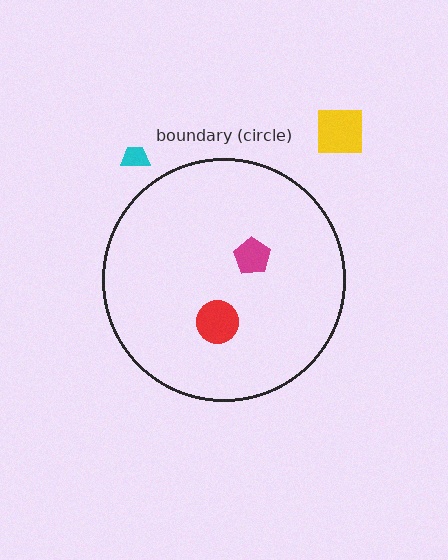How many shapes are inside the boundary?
2 inside, 2 outside.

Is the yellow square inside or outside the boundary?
Outside.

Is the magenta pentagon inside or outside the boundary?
Inside.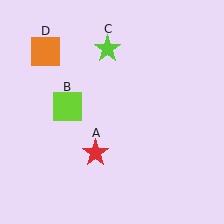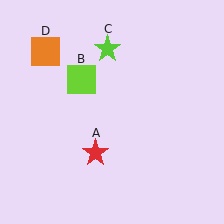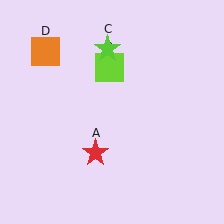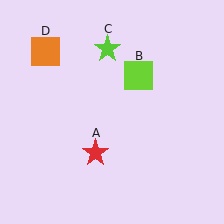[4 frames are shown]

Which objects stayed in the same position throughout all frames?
Red star (object A) and lime star (object C) and orange square (object D) remained stationary.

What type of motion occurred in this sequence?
The lime square (object B) rotated clockwise around the center of the scene.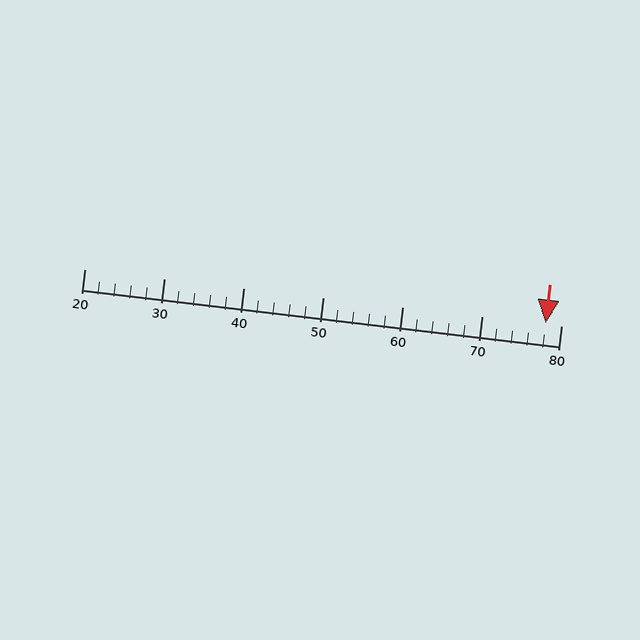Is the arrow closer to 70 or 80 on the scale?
The arrow is closer to 80.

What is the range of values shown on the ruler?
The ruler shows values from 20 to 80.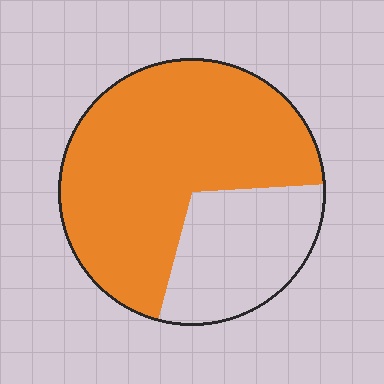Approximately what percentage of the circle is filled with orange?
Approximately 70%.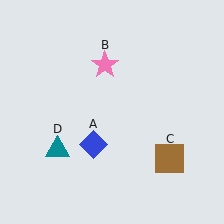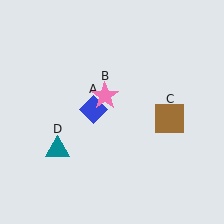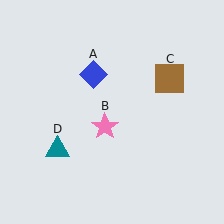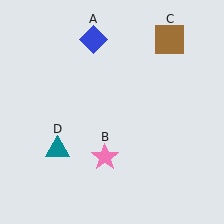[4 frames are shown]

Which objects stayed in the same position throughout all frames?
Teal triangle (object D) remained stationary.